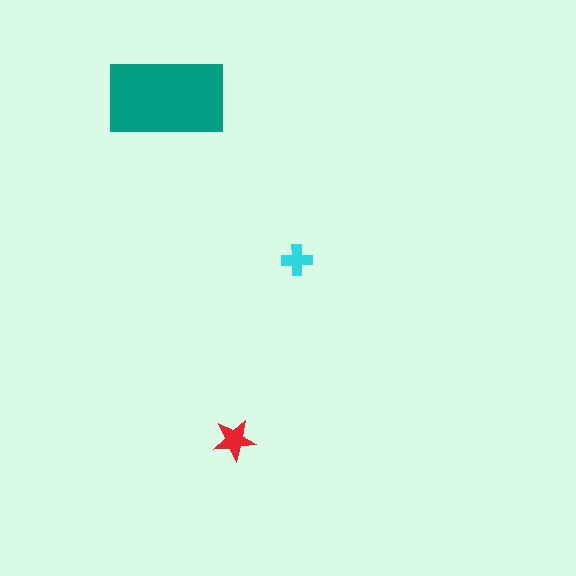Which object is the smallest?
The cyan cross.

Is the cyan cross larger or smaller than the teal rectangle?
Smaller.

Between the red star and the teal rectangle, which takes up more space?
The teal rectangle.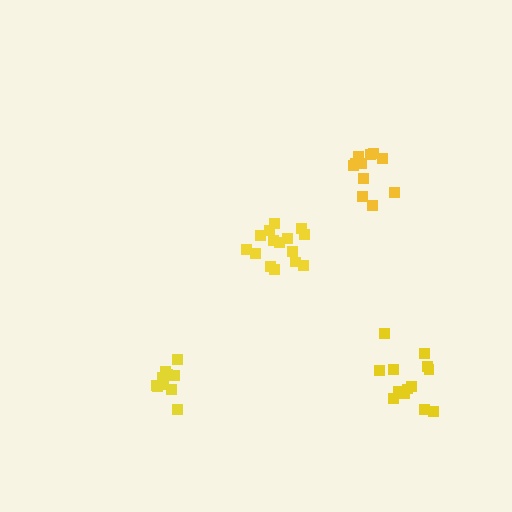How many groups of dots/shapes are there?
There are 4 groups.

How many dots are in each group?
Group 1: 11 dots, Group 2: 15 dots, Group 3: 11 dots, Group 4: 13 dots (50 total).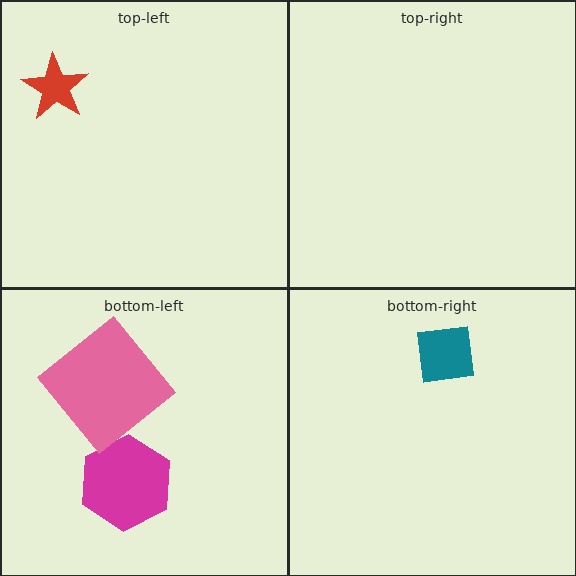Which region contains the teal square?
The bottom-right region.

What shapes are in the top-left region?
The red star.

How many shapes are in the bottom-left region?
2.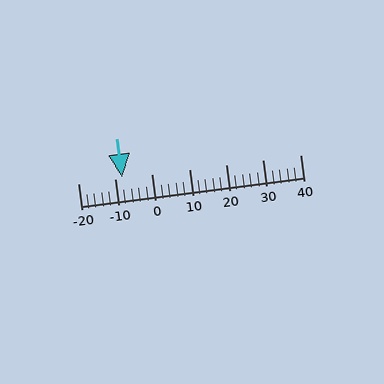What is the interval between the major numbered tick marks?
The major tick marks are spaced 10 units apart.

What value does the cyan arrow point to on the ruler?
The cyan arrow points to approximately -8.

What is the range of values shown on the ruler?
The ruler shows values from -20 to 40.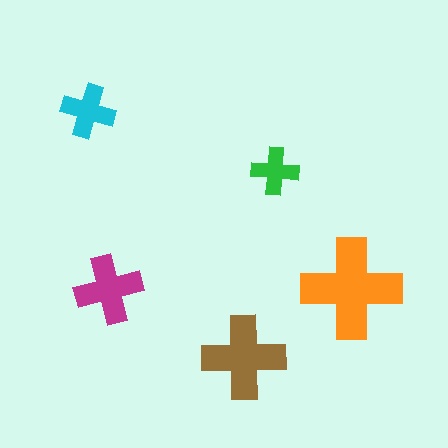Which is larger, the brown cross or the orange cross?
The orange one.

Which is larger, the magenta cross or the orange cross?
The orange one.